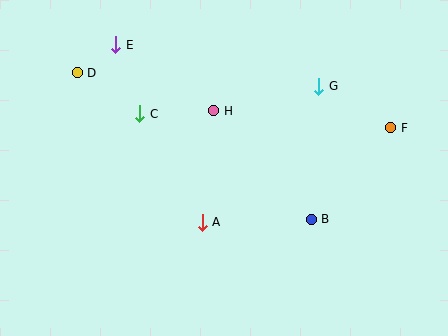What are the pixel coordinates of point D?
Point D is at (77, 73).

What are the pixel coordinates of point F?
Point F is at (391, 128).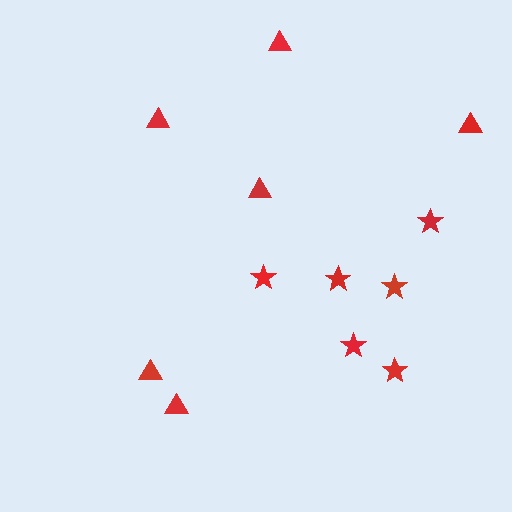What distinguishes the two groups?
There are 2 groups: one group of stars (6) and one group of triangles (6).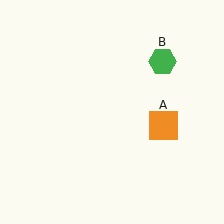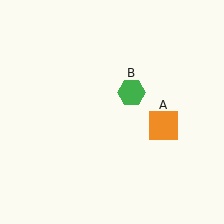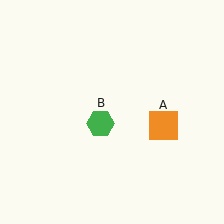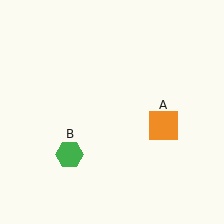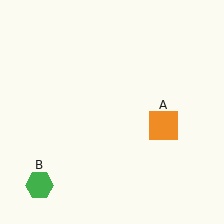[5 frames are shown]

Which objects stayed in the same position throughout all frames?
Orange square (object A) remained stationary.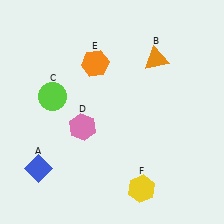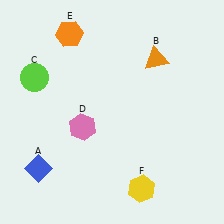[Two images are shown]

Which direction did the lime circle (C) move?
The lime circle (C) moved left.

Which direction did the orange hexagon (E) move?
The orange hexagon (E) moved up.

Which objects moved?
The objects that moved are: the lime circle (C), the orange hexagon (E).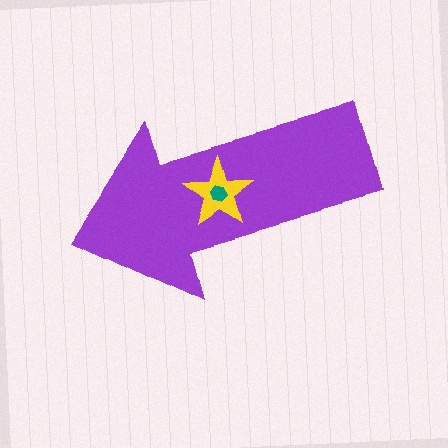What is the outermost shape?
The purple arrow.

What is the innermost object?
The teal hexagon.